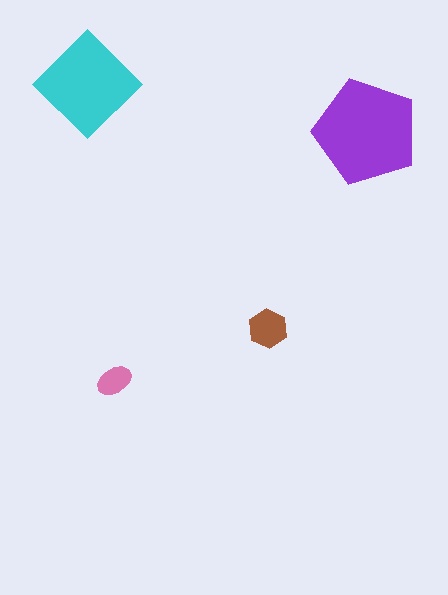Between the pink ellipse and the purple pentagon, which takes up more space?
The purple pentagon.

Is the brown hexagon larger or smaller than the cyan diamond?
Smaller.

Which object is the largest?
The purple pentagon.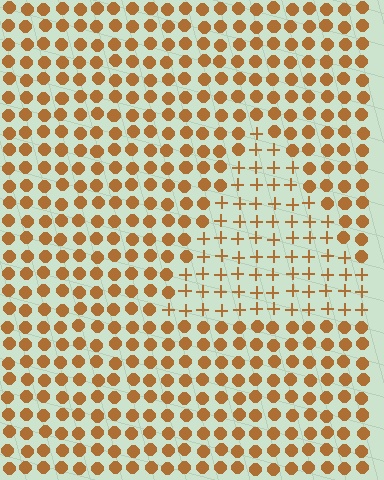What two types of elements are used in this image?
The image uses plus signs inside the triangle region and circles outside it.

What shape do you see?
I see a triangle.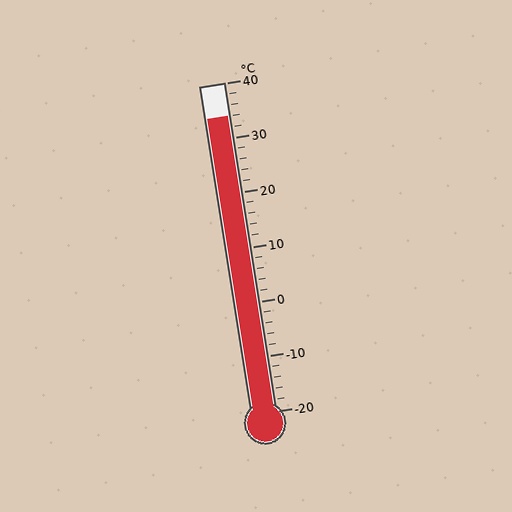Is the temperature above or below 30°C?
The temperature is above 30°C.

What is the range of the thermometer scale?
The thermometer scale ranges from -20°C to 40°C.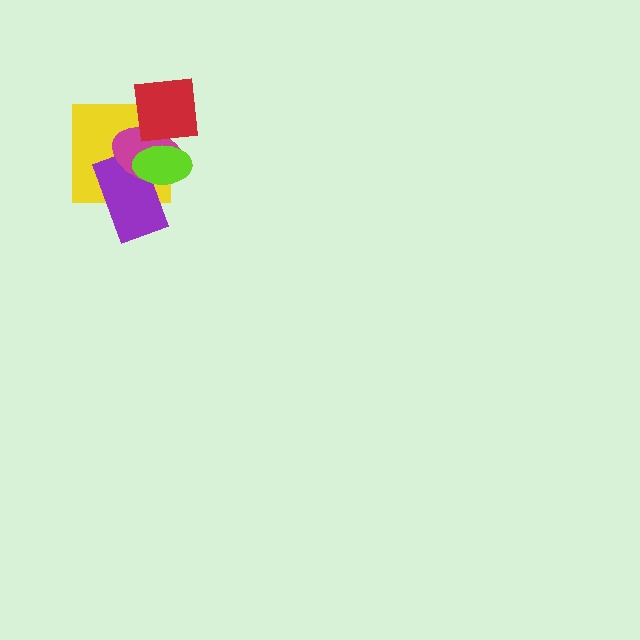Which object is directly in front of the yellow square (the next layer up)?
The purple rectangle is directly in front of the yellow square.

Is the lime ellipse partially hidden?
Yes, it is partially covered by another shape.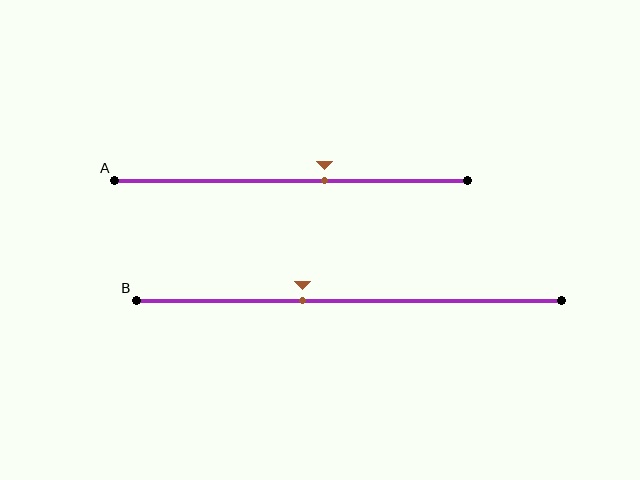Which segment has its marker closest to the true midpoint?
Segment A has its marker closest to the true midpoint.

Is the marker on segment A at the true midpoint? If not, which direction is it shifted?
No, the marker on segment A is shifted to the right by about 9% of the segment length.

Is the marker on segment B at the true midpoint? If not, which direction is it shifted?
No, the marker on segment B is shifted to the left by about 11% of the segment length.